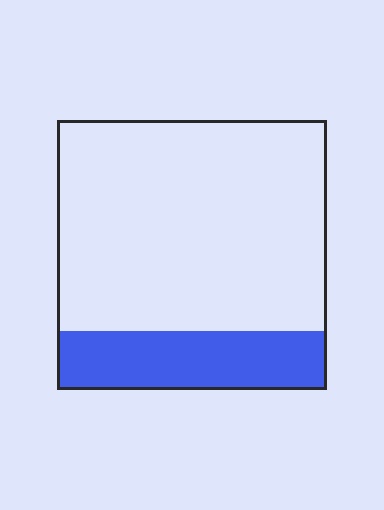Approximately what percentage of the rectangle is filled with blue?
Approximately 20%.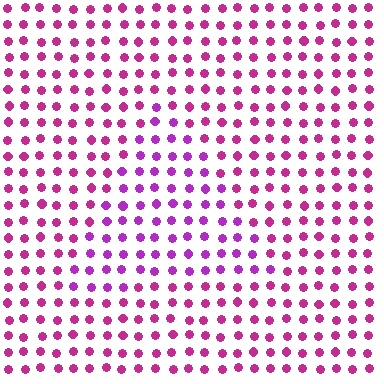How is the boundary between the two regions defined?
The boundary is defined purely by a slight shift in hue (about 26 degrees). Spacing, size, and orientation are identical on both sides.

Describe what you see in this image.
The image is filled with small magenta elements in a uniform arrangement. A triangle-shaped region is visible where the elements are tinted to a slightly different hue, forming a subtle color boundary.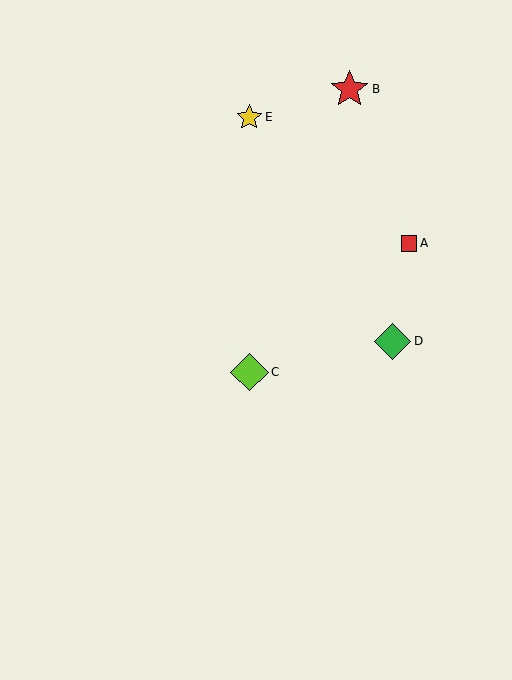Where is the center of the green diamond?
The center of the green diamond is at (393, 341).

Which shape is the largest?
The red star (labeled B) is the largest.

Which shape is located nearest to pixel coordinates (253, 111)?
The yellow star (labeled E) at (249, 117) is nearest to that location.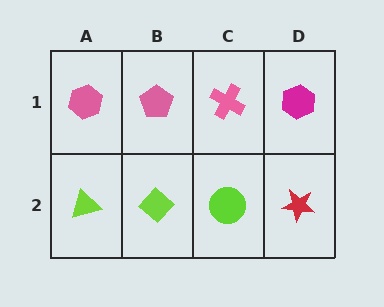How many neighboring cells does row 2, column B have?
3.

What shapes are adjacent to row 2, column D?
A magenta hexagon (row 1, column D), a lime circle (row 2, column C).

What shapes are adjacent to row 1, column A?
A lime triangle (row 2, column A), a pink pentagon (row 1, column B).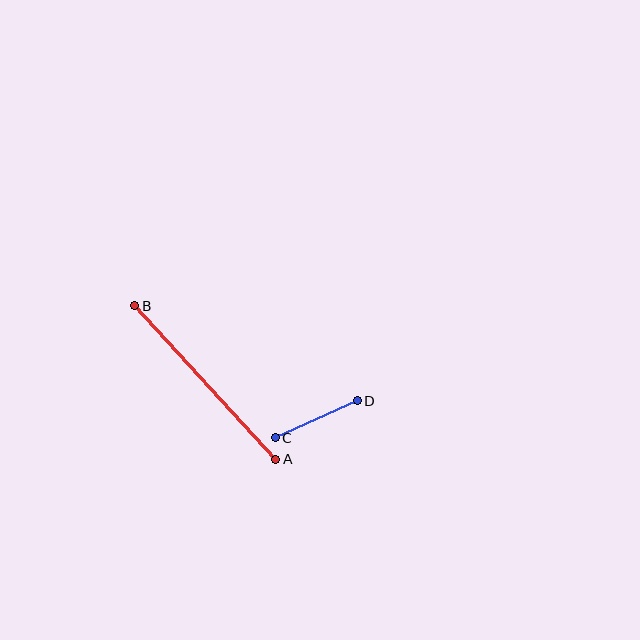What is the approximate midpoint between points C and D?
The midpoint is at approximately (316, 419) pixels.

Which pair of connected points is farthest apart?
Points A and B are farthest apart.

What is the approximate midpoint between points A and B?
The midpoint is at approximately (205, 383) pixels.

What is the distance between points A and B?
The distance is approximately 208 pixels.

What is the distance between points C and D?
The distance is approximately 90 pixels.